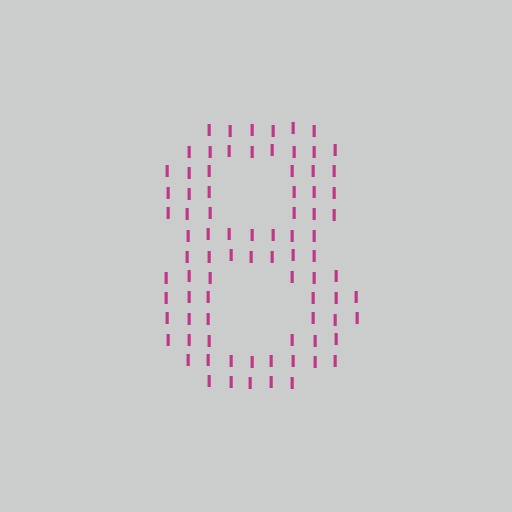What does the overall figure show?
The overall figure shows the digit 8.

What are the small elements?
The small elements are letter I's.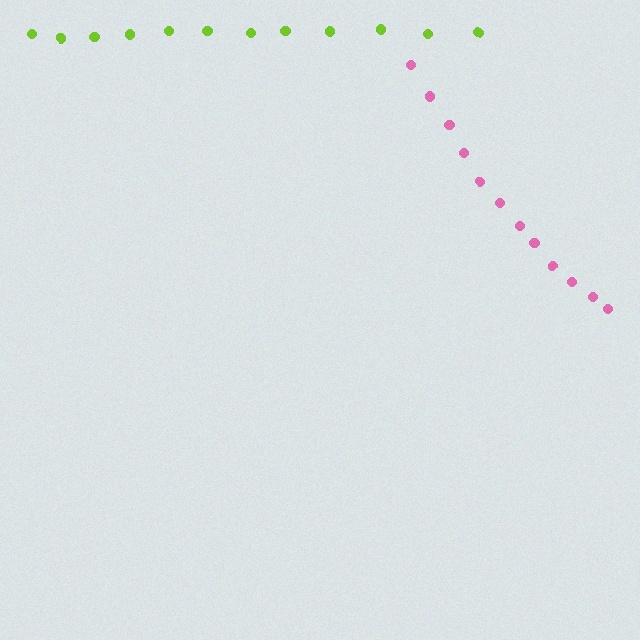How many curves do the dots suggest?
There are 2 distinct paths.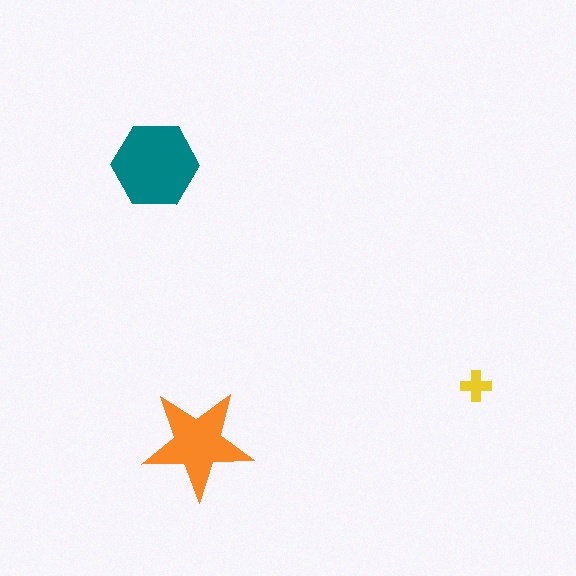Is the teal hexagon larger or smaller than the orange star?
Larger.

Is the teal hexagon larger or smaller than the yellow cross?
Larger.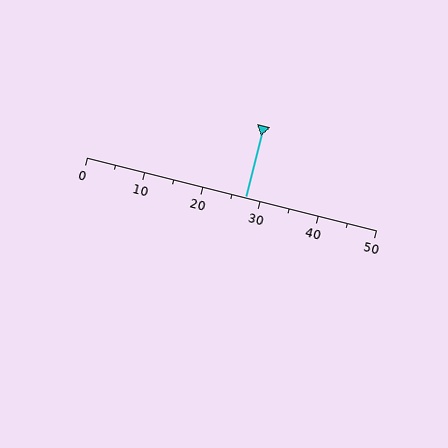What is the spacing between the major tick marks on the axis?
The major ticks are spaced 10 apart.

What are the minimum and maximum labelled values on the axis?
The axis runs from 0 to 50.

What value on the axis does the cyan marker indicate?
The marker indicates approximately 27.5.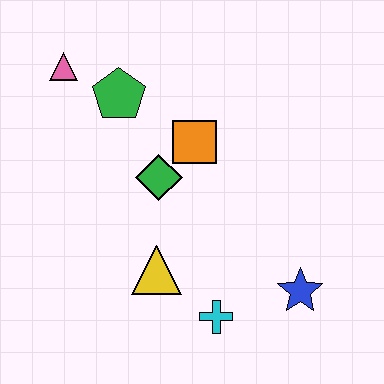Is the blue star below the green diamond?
Yes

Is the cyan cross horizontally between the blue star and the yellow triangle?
Yes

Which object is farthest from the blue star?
The pink triangle is farthest from the blue star.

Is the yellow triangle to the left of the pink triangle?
No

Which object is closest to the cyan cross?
The yellow triangle is closest to the cyan cross.